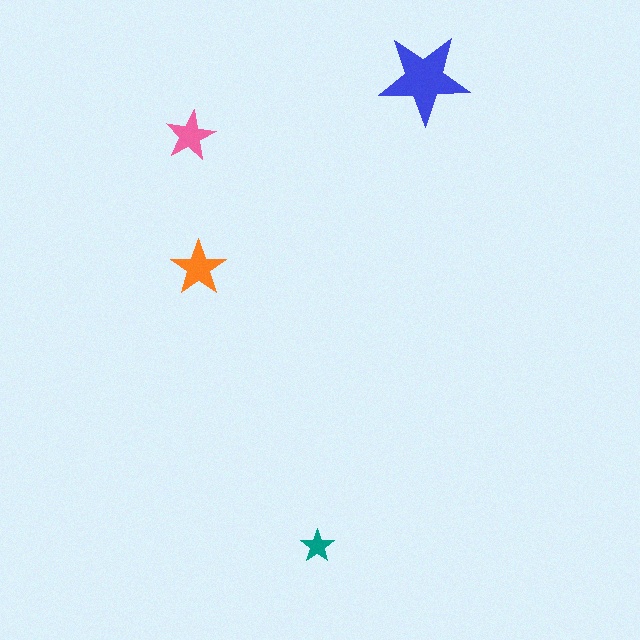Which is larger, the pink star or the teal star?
The pink one.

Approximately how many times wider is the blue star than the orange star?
About 1.5 times wider.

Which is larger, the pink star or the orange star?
The orange one.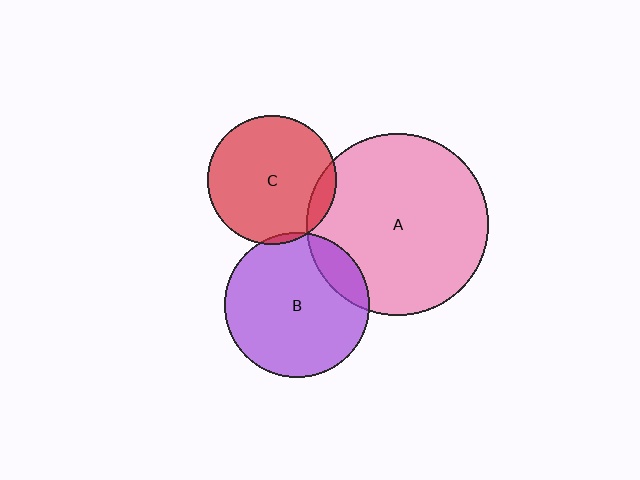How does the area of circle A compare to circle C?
Approximately 2.0 times.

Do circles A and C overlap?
Yes.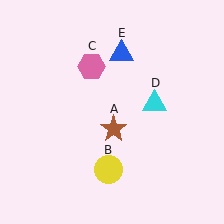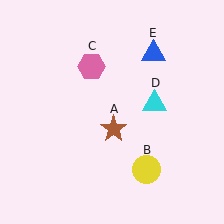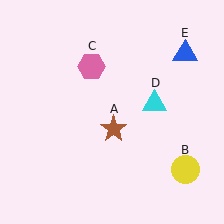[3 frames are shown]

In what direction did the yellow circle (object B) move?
The yellow circle (object B) moved right.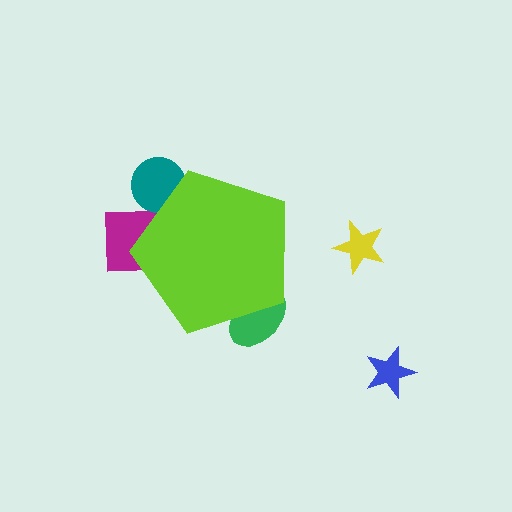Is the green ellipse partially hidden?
Yes, the green ellipse is partially hidden behind the lime pentagon.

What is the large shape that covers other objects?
A lime pentagon.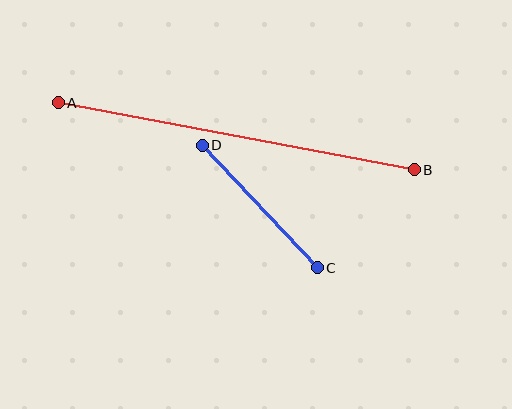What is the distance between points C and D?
The distance is approximately 168 pixels.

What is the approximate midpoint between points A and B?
The midpoint is at approximately (236, 136) pixels.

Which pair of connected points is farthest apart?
Points A and B are farthest apart.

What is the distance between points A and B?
The distance is approximately 362 pixels.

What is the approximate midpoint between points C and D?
The midpoint is at approximately (260, 207) pixels.